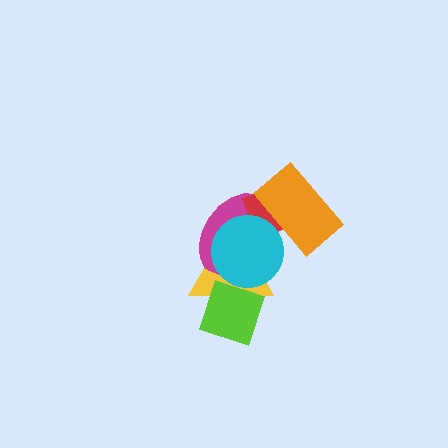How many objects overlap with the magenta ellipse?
4 objects overlap with the magenta ellipse.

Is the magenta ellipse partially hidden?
Yes, it is partially covered by another shape.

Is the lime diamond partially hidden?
Yes, it is partially covered by another shape.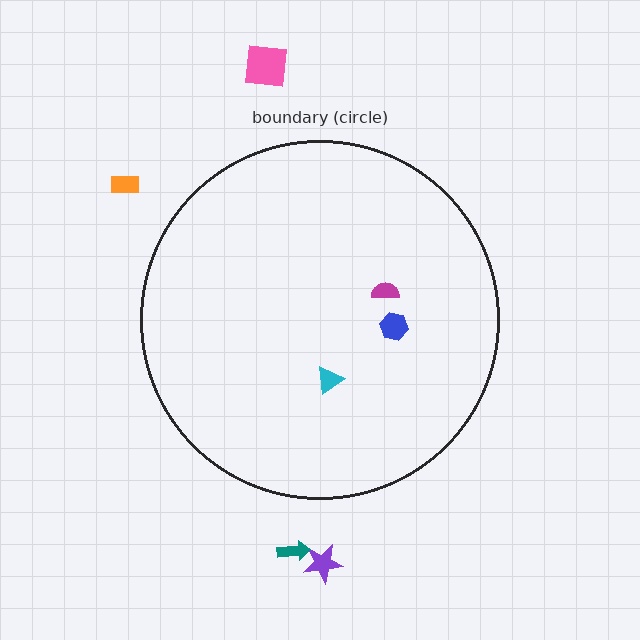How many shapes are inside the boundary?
3 inside, 4 outside.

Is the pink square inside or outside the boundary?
Outside.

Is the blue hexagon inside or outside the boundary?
Inside.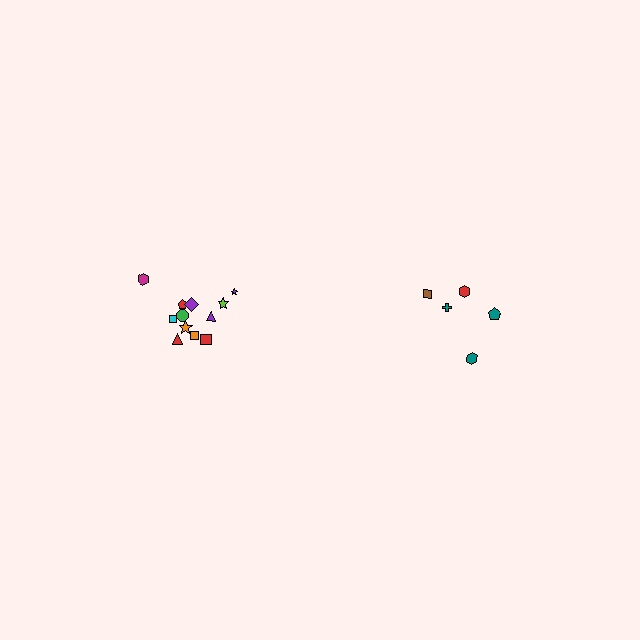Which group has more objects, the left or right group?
The left group.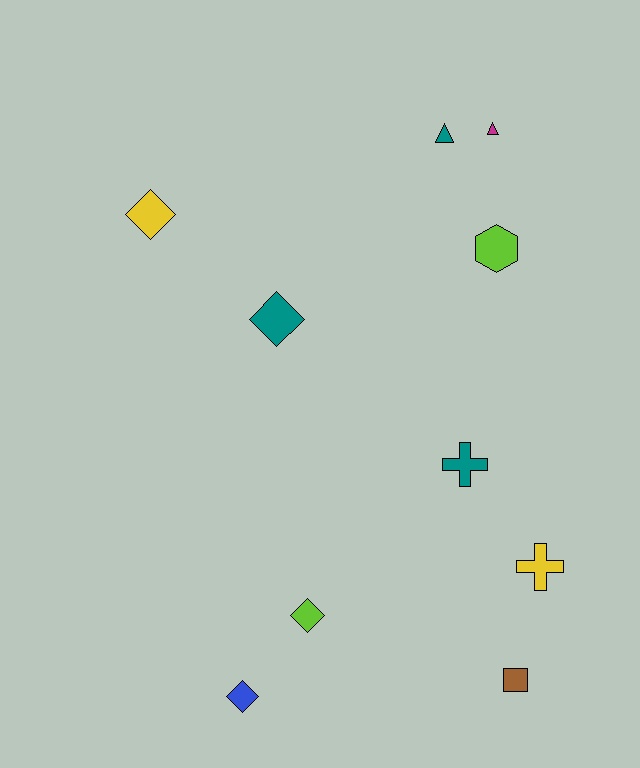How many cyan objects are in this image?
There are no cyan objects.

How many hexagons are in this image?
There is 1 hexagon.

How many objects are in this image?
There are 10 objects.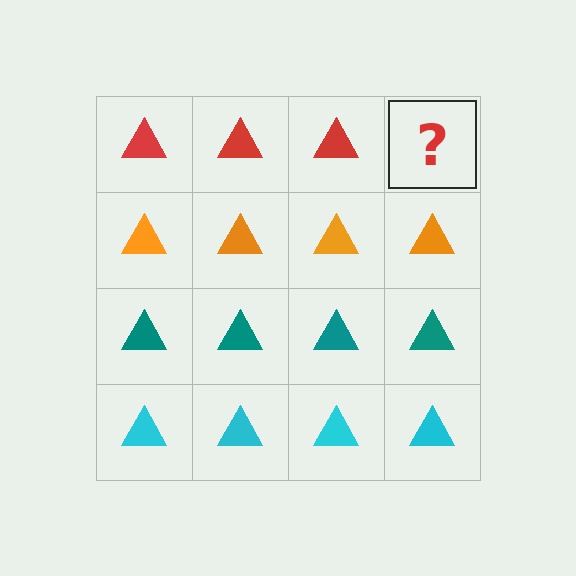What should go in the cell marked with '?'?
The missing cell should contain a red triangle.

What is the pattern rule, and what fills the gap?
The rule is that each row has a consistent color. The gap should be filled with a red triangle.